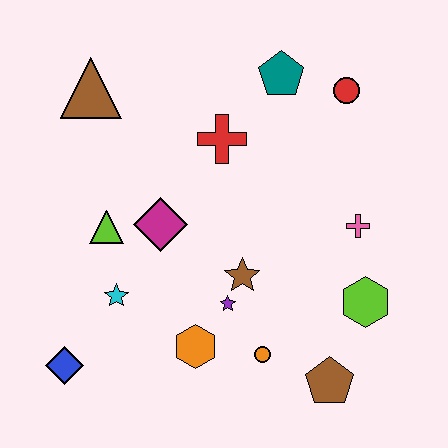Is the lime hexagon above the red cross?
No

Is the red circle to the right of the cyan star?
Yes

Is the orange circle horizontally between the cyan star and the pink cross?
Yes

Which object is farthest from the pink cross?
The blue diamond is farthest from the pink cross.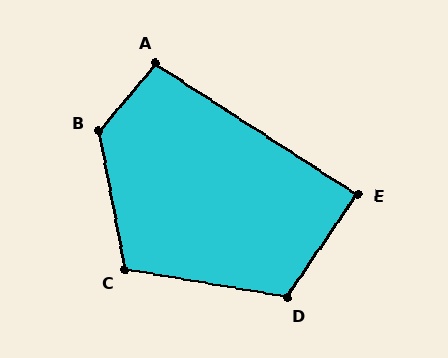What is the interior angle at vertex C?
Approximately 111 degrees (obtuse).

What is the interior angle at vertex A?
Approximately 97 degrees (obtuse).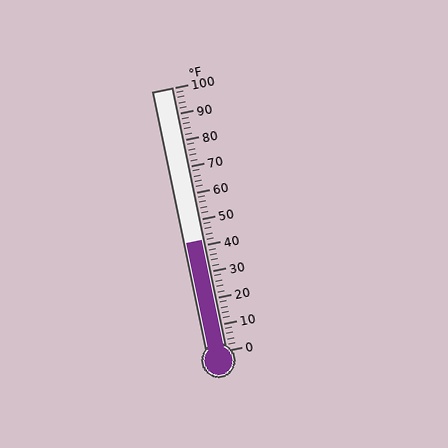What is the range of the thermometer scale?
The thermometer scale ranges from 0°F to 100°F.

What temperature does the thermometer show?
The thermometer shows approximately 42°F.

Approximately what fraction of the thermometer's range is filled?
The thermometer is filled to approximately 40% of its range.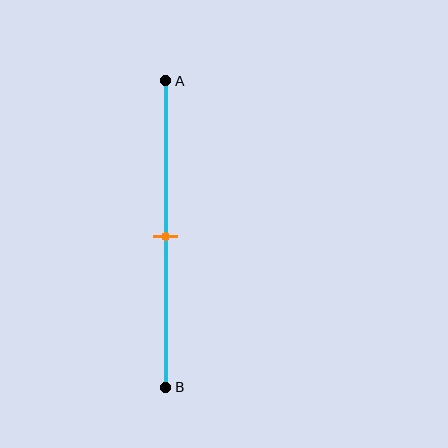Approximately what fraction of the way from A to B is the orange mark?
The orange mark is approximately 50% of the way from A to B.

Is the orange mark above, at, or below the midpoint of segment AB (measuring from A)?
The orange mark is approximately at the midpoint of segment AB.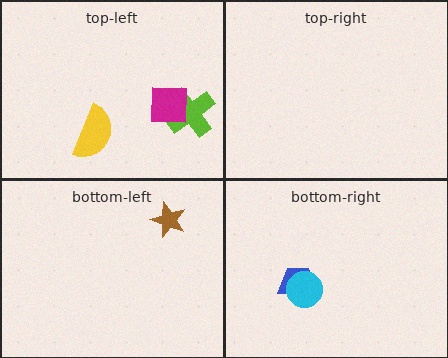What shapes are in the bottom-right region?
The blue trapezoid, the cyan circle.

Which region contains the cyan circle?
The bottom-right region.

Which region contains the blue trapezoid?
The bottom-right region.